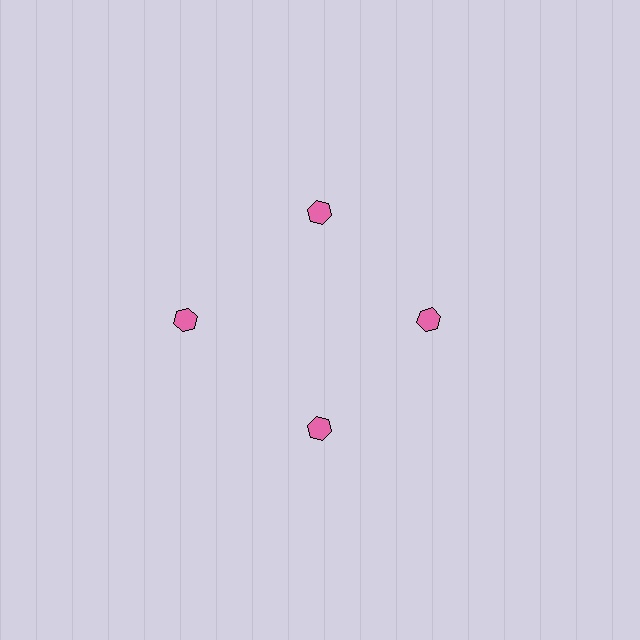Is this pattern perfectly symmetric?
No. The 4 pink hexagons are arranged in a ring, but one element near the 9 o'clock position is pushed outward from the center, breaking the 4-fold rotational symmetry.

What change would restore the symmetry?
The symmetry would be restored by moving it inward, back onto the ring so that all 4 hexagons sit at equal angles and equal distance from the center.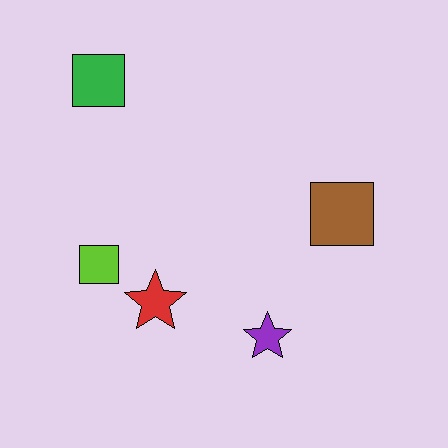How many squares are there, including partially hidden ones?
There are 3 squares.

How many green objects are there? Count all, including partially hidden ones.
There is 1 green object.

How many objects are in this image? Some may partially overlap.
There are 5 objects.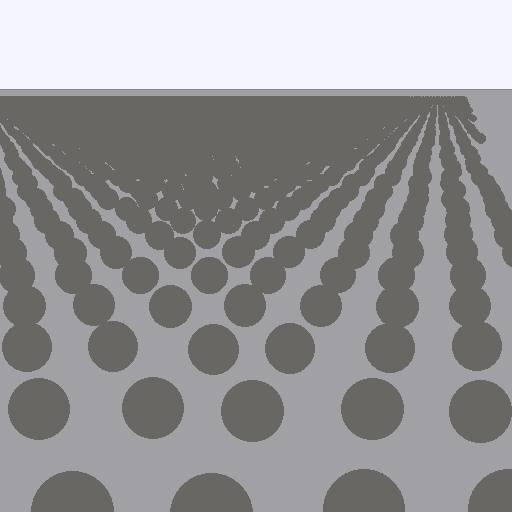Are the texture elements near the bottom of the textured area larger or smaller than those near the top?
Larger. Near the bottom, elements are closer to the viewer and appear at a bigger on-screen size.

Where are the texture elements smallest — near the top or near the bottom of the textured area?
Near the top.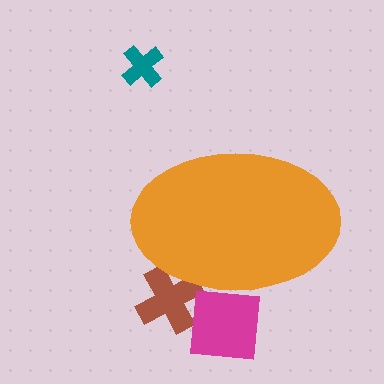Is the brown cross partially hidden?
Yes, the brown cross is partially hidden behind the orange ellipse.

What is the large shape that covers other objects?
An orange ellipse.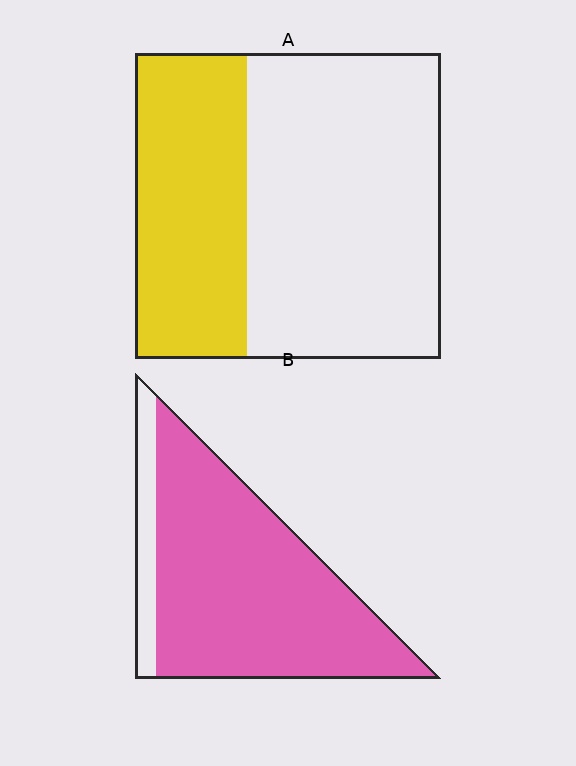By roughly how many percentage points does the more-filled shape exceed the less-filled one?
By roughly 50 percentage points (B over A).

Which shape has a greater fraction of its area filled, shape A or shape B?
Shape B.